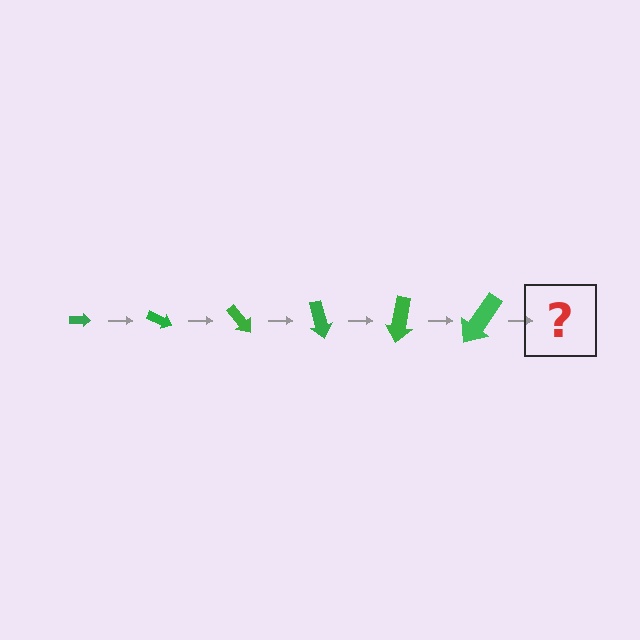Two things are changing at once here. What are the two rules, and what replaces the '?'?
The two rules are that the arrow grows larger each step and it rotates 25 degrees each step. The '?' should be an arrow, larger than the previous one and rotated 150 degrees from the start.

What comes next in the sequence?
The next element should be an arrow, larger than the previous one and rotated 150 degrees from the start.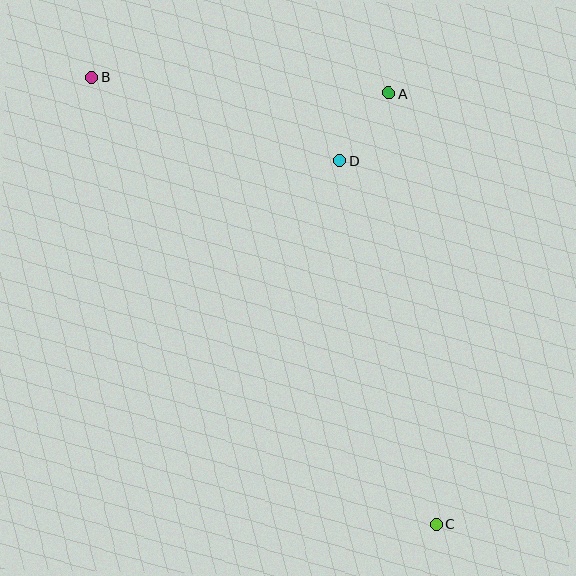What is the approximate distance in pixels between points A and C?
The distance between A and C is approximately 434 pixels.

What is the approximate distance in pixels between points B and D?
The distance between B and D is approximately 261 pixels.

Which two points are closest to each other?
Points A and D are closest to each other.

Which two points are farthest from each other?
Points B and C are farthest from each other.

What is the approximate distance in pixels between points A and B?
The distance between A and B is approximately 297 pixels.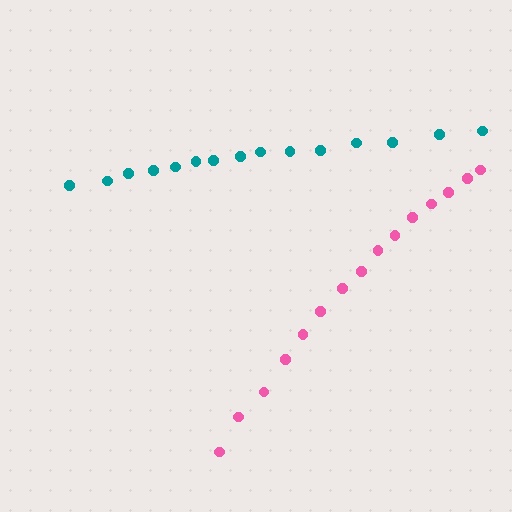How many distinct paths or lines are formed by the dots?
There are 2 distinct paths.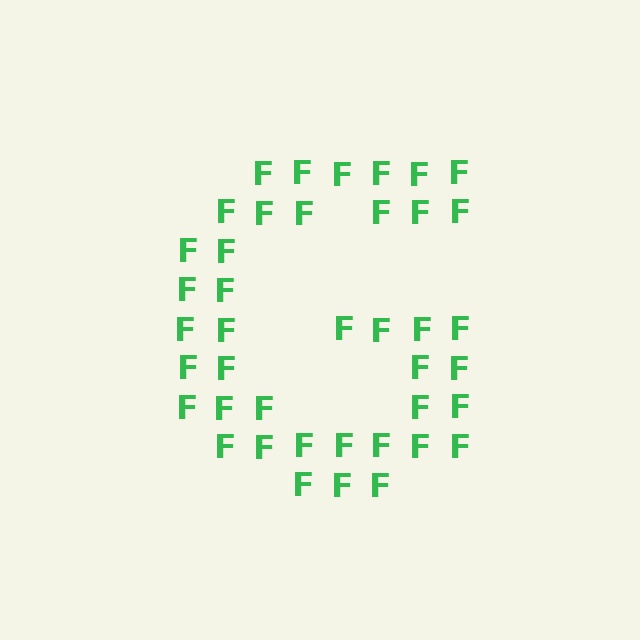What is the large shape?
The large shape is the letter G.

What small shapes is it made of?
It is made of small letter F's.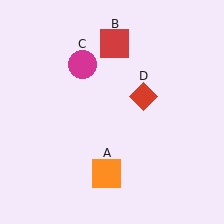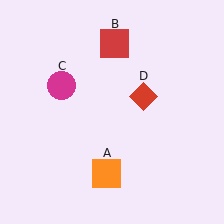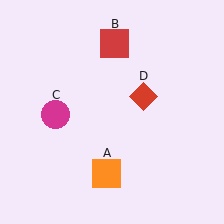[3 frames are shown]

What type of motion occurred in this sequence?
The magenta circle (object C) rotated counterclockwise around the center of the scene.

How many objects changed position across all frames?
1 object changed position: magenta circle (object C).